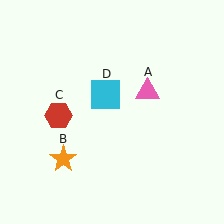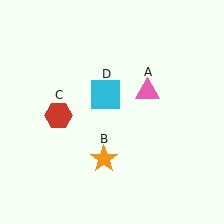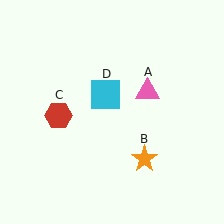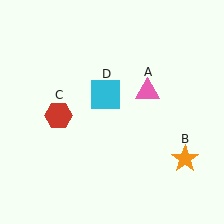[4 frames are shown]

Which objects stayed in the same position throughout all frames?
Pink triangle (object A) and red hexagon (object C) and cyan square (object D) remained stationary.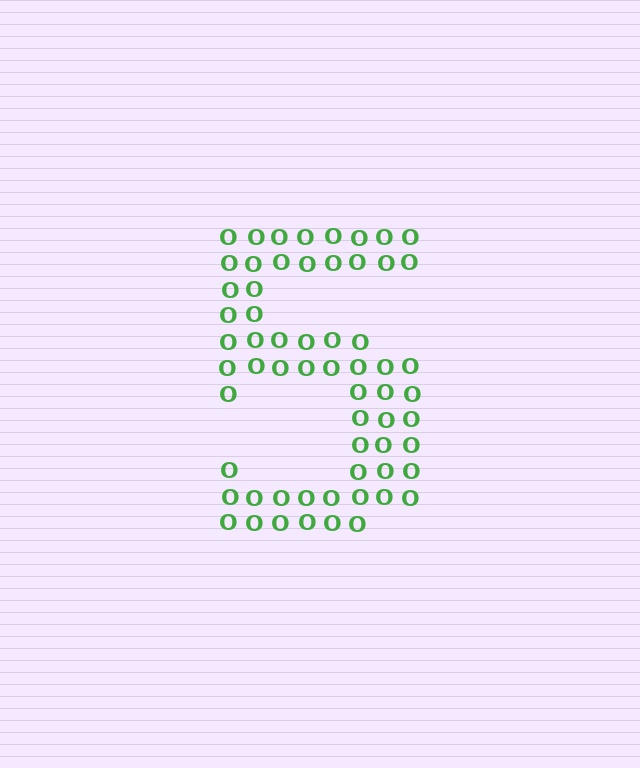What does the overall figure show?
The overall figure shows the digit 5.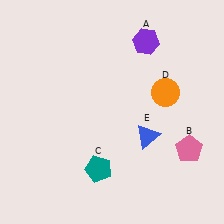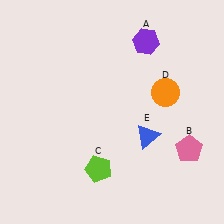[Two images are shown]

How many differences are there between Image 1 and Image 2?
There is 1 difference between the two images.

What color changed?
The pentagon (C) changed from teal in Image 1 to lime in Image 2.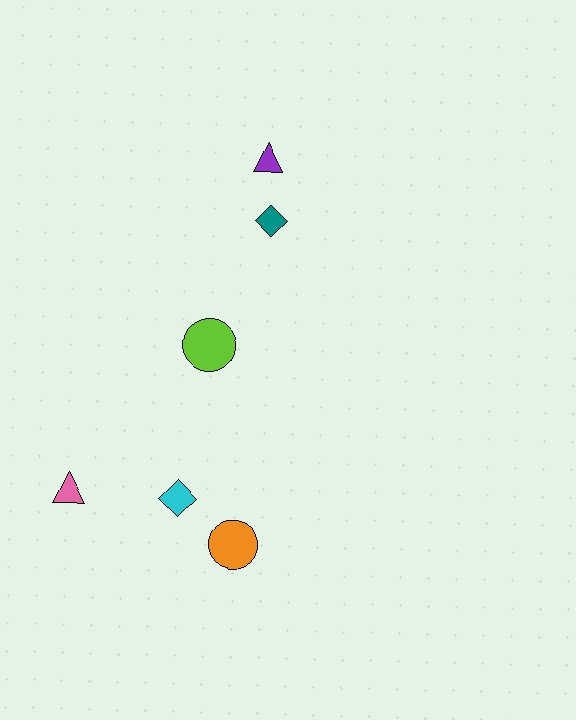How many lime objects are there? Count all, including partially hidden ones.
There is 1 lime object.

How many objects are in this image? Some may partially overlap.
There are 6 objects.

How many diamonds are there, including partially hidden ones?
There are 2 diamonds.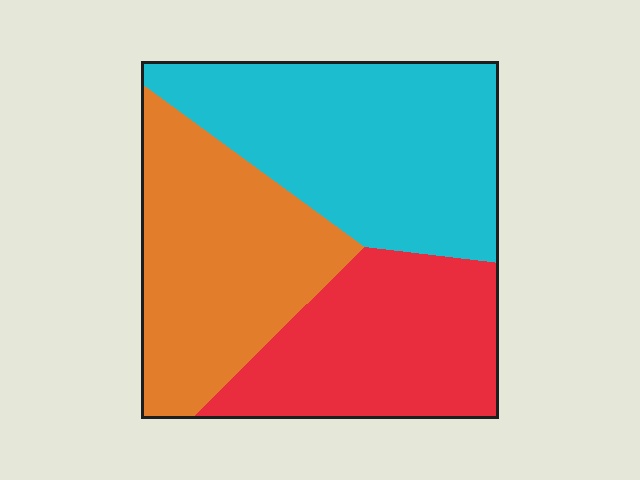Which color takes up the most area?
Cyan, at roughly 40%.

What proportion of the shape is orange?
Orange covers roughly 35% of the shape.